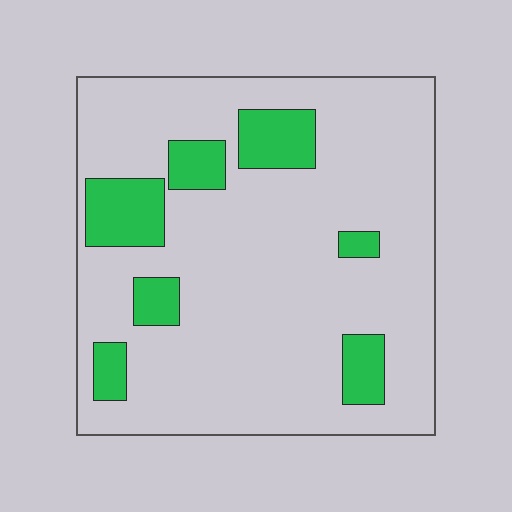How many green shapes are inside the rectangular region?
7.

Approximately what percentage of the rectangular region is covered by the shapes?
Approximately 15%.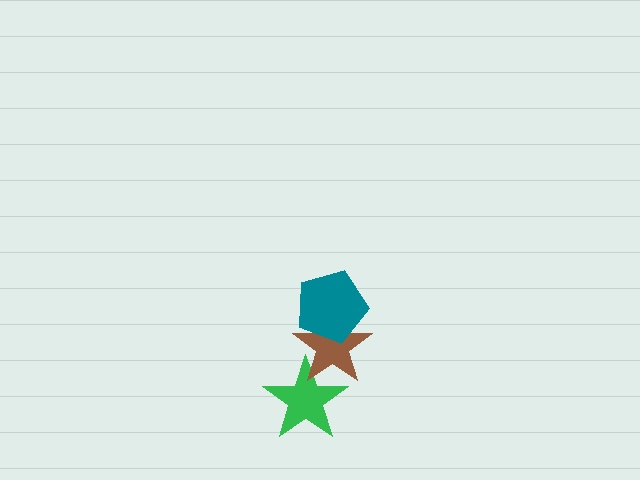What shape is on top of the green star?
The brown star is on top of the green star.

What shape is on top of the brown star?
The teal pentagon is on top of the brown star.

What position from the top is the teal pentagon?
The teal pentagon is 1st from the top.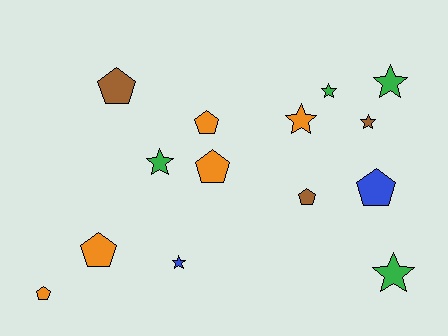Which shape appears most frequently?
Star, with 7 objects.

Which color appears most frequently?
Orange, with 5 objects.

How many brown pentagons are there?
There are 2 brown pentagons.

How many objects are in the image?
There are 14 objects.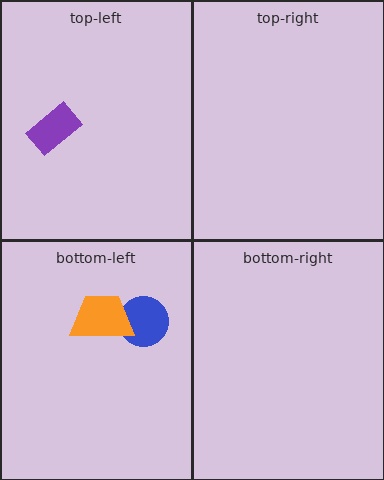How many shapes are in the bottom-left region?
2.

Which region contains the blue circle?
The bottom-left region.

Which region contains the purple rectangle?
The top-left region.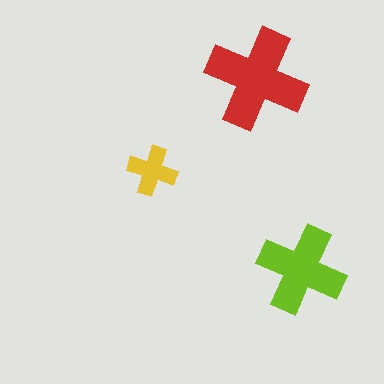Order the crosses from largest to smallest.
the red one, the lime one, the yellow one.